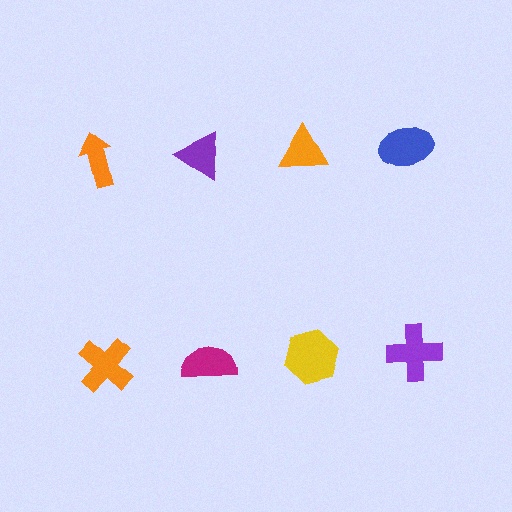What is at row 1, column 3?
An orange triangle.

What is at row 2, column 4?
A purple cross.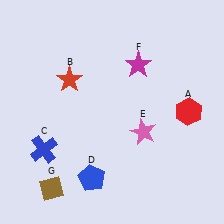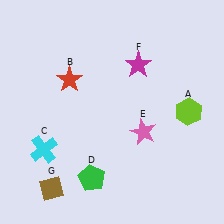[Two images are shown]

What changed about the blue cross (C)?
In Image 1, C is blue. In Image 2, it changed to cyan.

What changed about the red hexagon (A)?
In Image 1, A is red. In Image 2, it changed to lime.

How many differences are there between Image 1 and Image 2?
There are 3 differences between the two images.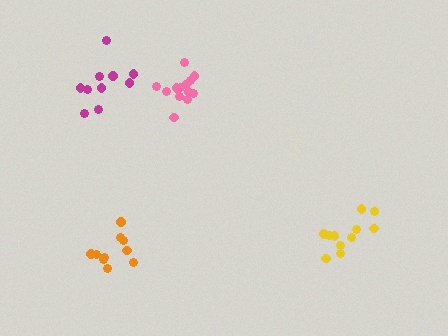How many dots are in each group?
Group 1: 10 dots, Group 2: 10 dots, Group 3: 13 dots, Group 4: 11 dots (44 total).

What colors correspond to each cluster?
The clusters are colored: orange, magenta, pink, yellow.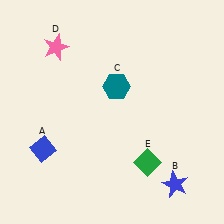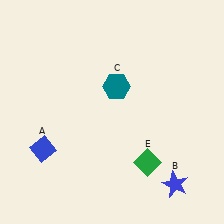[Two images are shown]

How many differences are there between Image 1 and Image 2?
There is 1 difference between the two images.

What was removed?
The pink star (D) was removed in Image 2.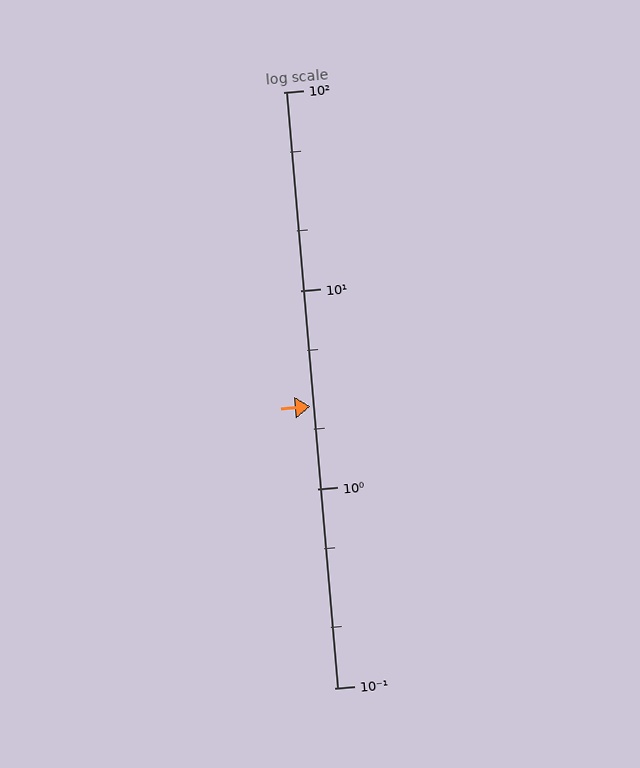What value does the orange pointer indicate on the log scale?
The pointer indicates approximately 2.6.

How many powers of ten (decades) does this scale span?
The scale spans 3 decades, from 0.1 to 100.